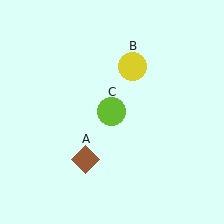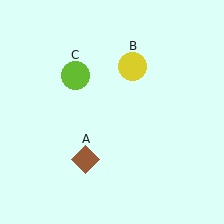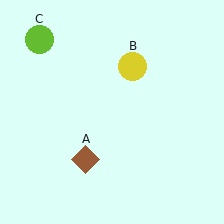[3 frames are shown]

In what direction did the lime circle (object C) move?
The lime circle (object C) moved up and to the left.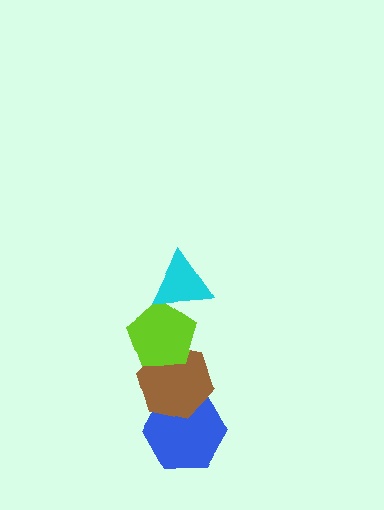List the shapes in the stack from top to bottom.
From top to bottom: the cyan triangle, the lime pentagon, the brown hexagon, the blue hexagon.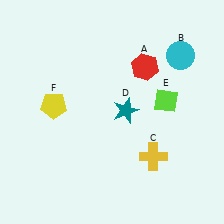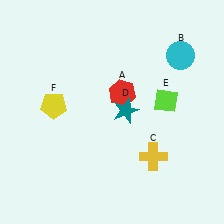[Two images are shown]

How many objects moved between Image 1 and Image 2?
1 object moved between the two images.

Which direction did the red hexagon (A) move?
The red hexagon (A) moved down.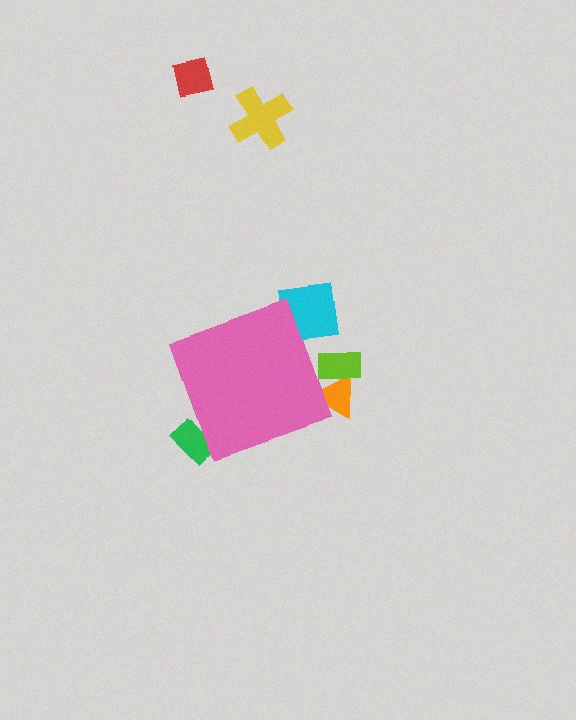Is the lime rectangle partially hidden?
Yes, the lime rectangle is partially hidden behind the pink diamond.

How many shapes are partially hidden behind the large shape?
4 shapes are partially hidden.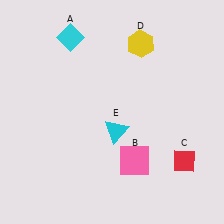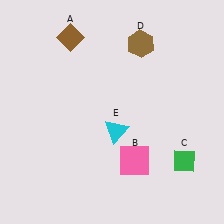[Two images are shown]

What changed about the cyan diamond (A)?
In Image 1, A is cyan. In Image 2, it changed to brown.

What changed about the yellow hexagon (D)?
In Image 1, D is yellow. In Image 2, it changed to brown.